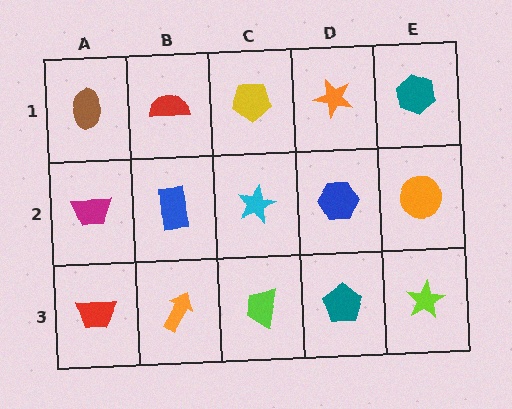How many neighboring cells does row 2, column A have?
3.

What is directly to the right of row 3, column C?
A teal pentagon.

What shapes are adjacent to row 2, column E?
A teal hexagon (row 1, column E), a lime star (row 3, column E), a blue hexagon (row 2, column D).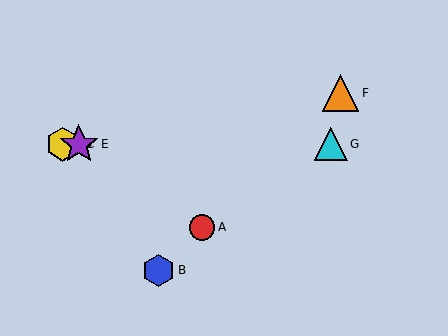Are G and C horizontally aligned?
Yes, both are at y≈144.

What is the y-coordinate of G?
Object G is at y≈144.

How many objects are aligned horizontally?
4 objects (C, D, E, G) are aligned horizontally.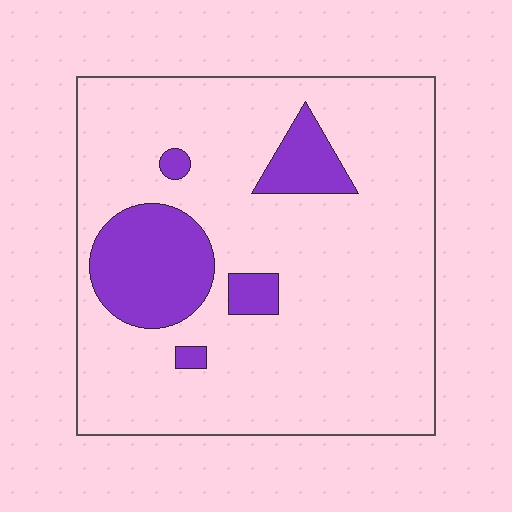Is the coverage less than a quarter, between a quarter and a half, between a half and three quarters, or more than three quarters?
Less than a quarter.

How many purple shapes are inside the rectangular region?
5.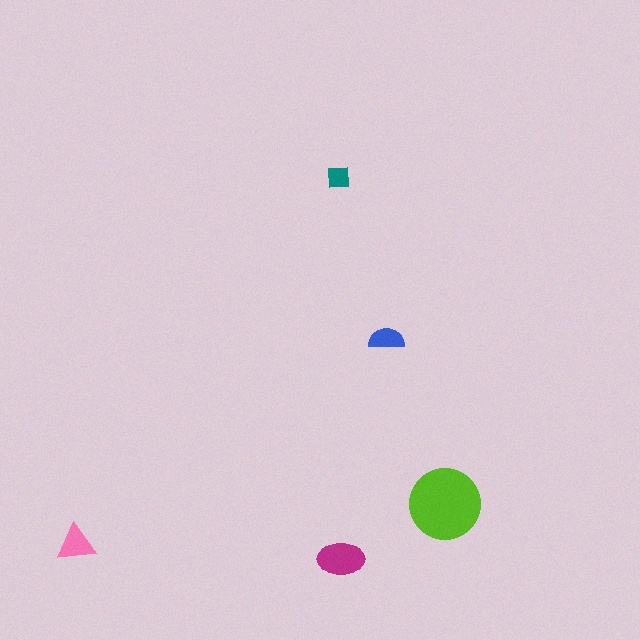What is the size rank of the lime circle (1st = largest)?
1st.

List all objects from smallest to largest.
The teal square, the blue semicircle, the pink triangle, the magenta ellipse, the lime circle.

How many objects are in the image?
There are 5 objects in the image.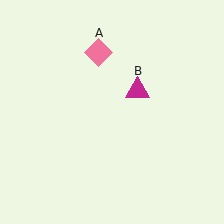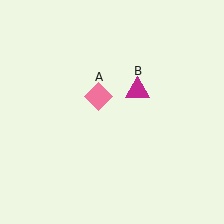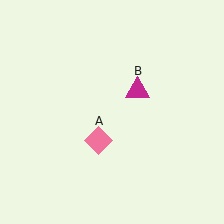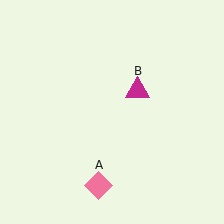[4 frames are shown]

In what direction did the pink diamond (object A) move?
The pink diamond (object A) moved down.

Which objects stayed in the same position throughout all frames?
Magenta triangle (object B) remained stationary.